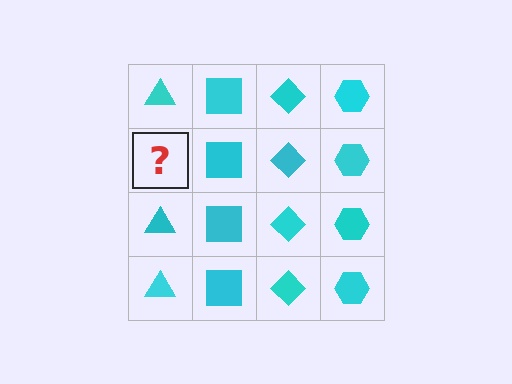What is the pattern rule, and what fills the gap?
The rule is that each column has a consistent shape. The gap should be filled with a cyan triangle.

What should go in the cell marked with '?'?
The missing cell should contain a cyan triangle.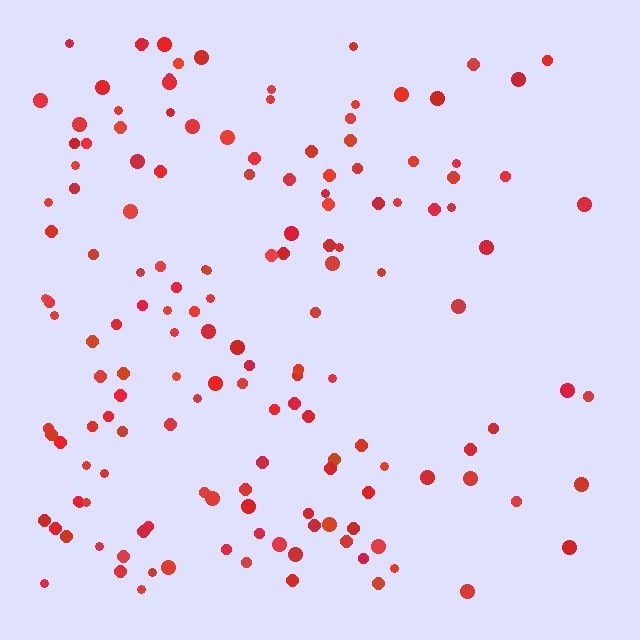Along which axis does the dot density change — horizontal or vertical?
Horizontal.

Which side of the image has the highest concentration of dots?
The left.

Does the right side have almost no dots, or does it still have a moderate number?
Still a moderate number, just noticeably fewer than the left.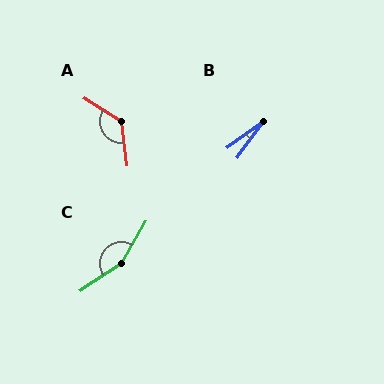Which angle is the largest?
C, at approximately 154 degrees.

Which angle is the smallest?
B, at approximately 17 degrees.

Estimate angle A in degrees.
Approximately 129 degrees.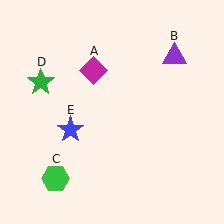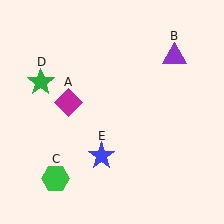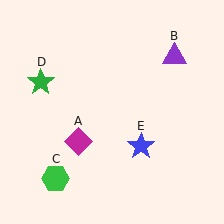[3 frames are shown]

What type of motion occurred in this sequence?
The magenta diamond (object A), blue star (object E) rotated counterclockwise around the center of the scene.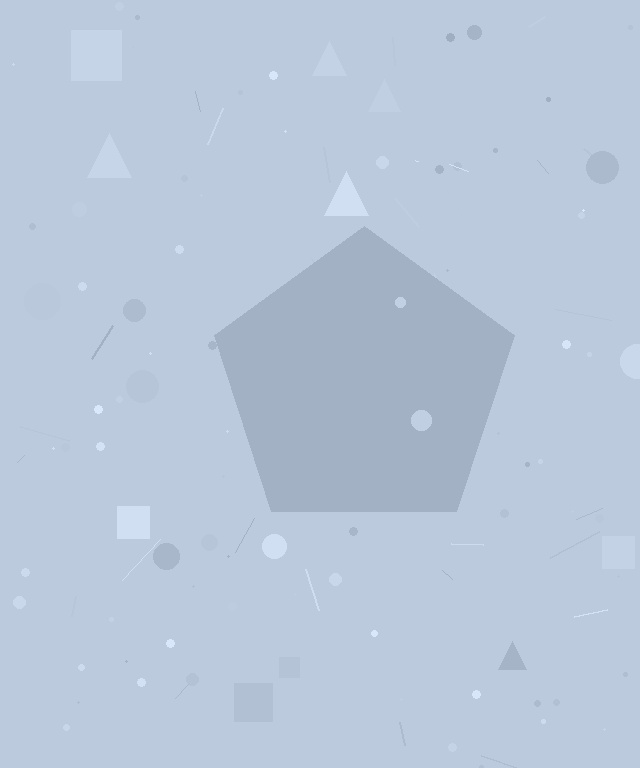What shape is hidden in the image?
A pentagon is hidden in the image.